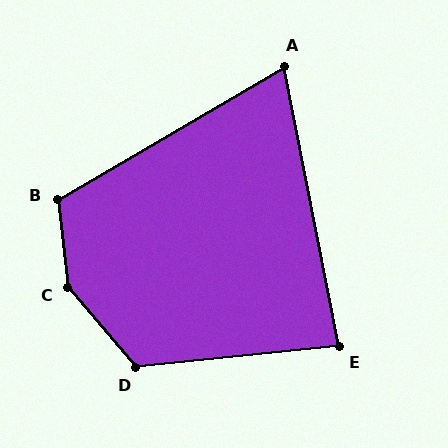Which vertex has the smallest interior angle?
A, at approximately 71 degrees.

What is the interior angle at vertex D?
Approximately 124 degrees (obtuse).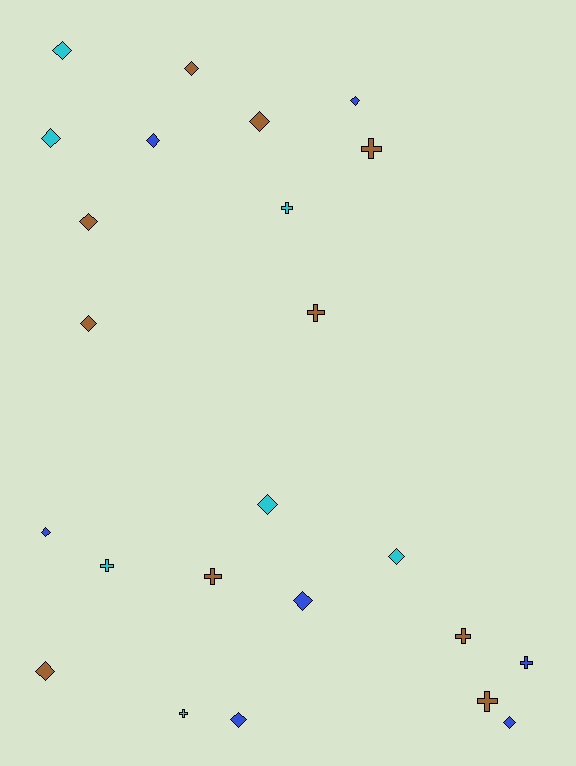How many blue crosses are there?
There is 1 blue cross.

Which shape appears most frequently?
Diamond, with 15 objects.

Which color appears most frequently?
Brown, with 10 objects.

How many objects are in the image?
There are 24 objects.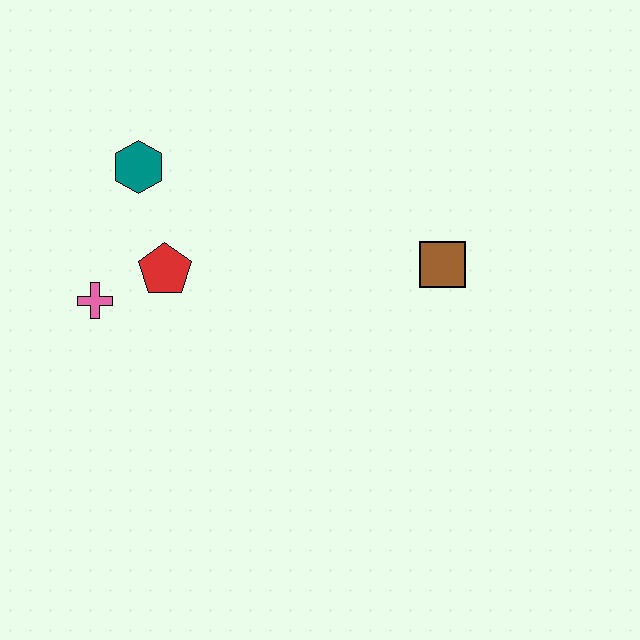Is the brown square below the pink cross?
No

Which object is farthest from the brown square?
The pink cross is farthest from the brown square.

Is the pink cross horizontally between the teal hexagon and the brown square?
No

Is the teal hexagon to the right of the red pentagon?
No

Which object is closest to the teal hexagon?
The red pentagon is closest to the teal hexagon.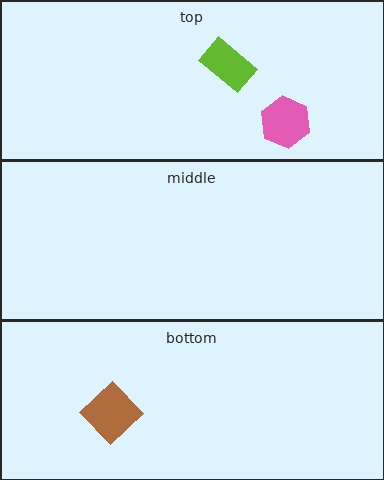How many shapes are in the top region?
2.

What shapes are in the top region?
The lime rectangle, the pink hexagon.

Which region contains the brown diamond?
The bottom region.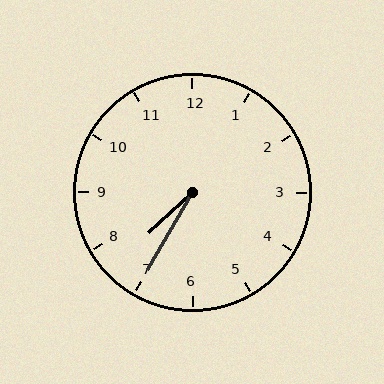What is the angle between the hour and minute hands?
Approximately 18 degrees.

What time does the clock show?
7:35.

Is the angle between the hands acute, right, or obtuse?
It is acute.